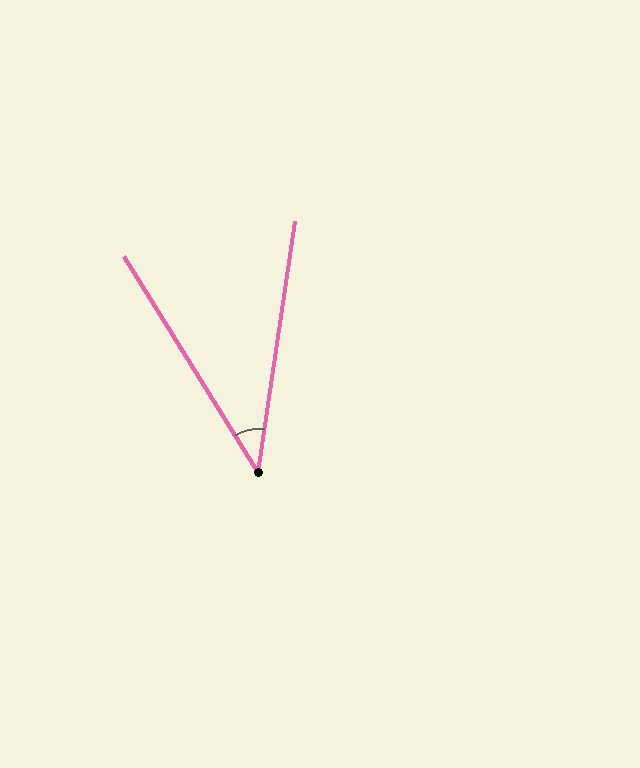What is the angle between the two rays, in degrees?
Approximately 40 degrees.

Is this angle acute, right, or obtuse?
It is acute.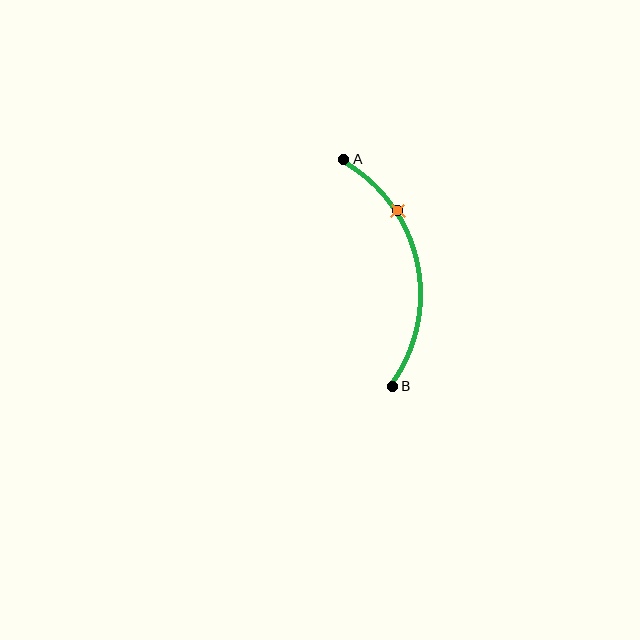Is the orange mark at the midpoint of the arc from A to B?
No. The orange mark lies on the arc but is closer to endpoint A. The arc midpoint would be at the point on the curve equidistant along the arc from both A and B.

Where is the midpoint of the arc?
The arc midpoint is the point on the curve farthest from the straight line joining A and B. It sits to the right of that line.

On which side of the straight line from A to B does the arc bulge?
The arc bulges to the right of the straight line connecting A and B.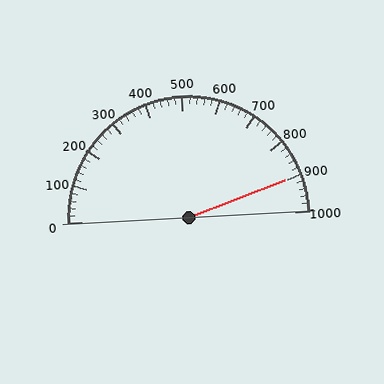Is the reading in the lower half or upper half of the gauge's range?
The reading is in the upper half of the range (0 to 1000).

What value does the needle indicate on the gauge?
The needle indicates approximately 900.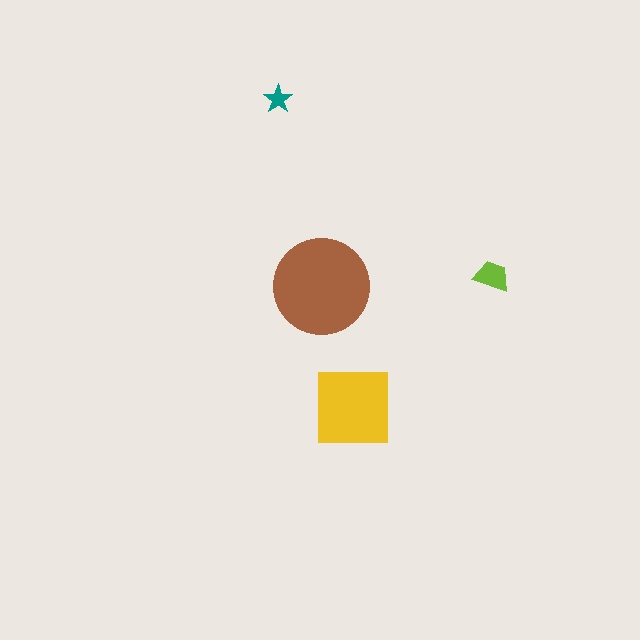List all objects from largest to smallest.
The brown circle, the yellow square, the lime trapezoid, the teal star.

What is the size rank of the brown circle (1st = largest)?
1st.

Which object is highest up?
The teal star is topmost.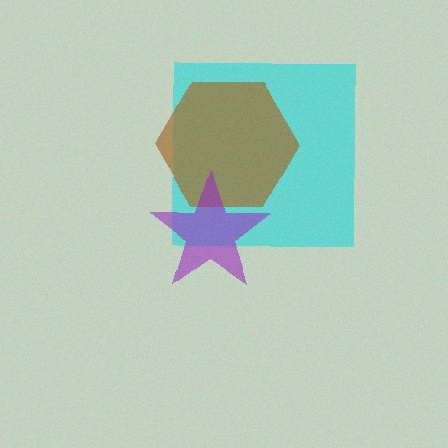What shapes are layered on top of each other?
The layered shapes are: a cyan square, a brown hexagon, a purple star.